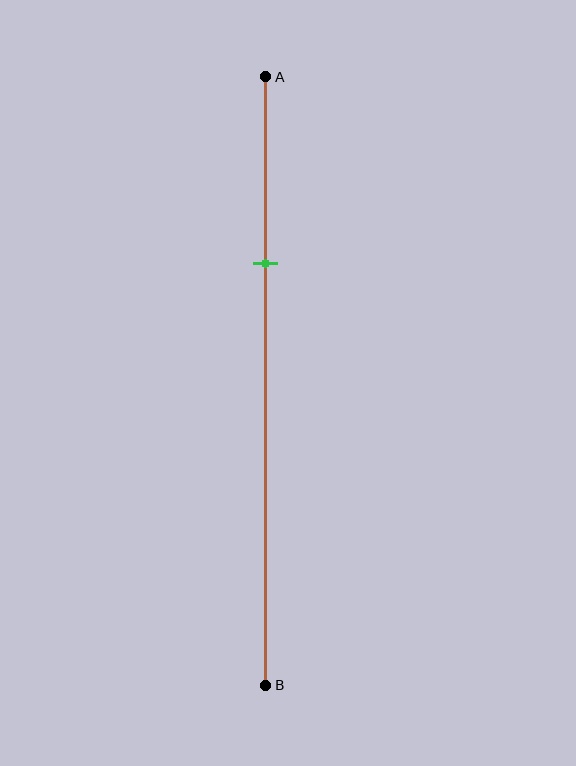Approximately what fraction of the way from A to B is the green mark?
The green mark is approximately 30% of the way from A to B.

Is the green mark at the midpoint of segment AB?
No, the mark is at about 30% from A, not at the 50% midpoint.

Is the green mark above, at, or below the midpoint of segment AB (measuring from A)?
The green mark is above the midpoint of segment AB.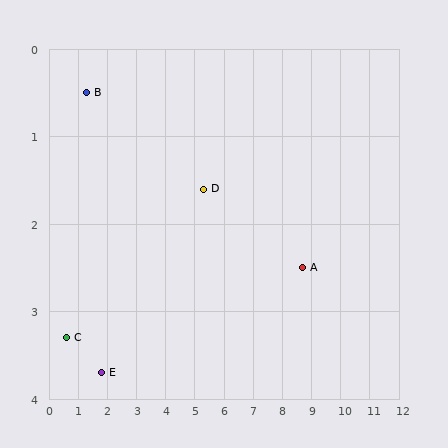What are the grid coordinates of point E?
Point E is at approximately (1.8, 3.7).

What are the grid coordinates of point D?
Point D is at approximately (5.3, 1.6).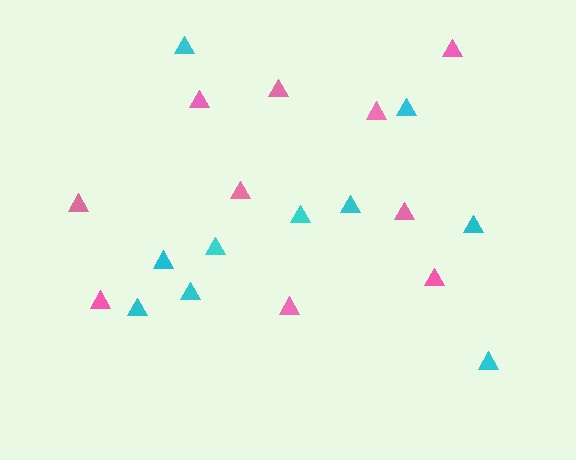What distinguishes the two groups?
There are 2 groups: one group of pink triangles (10) and one group of cyan triangles (10).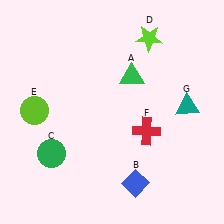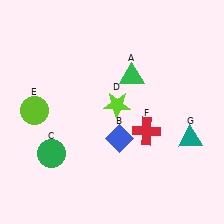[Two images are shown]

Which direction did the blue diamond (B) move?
The blue diamond (B) moved up.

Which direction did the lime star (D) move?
The lime star (D) moved down.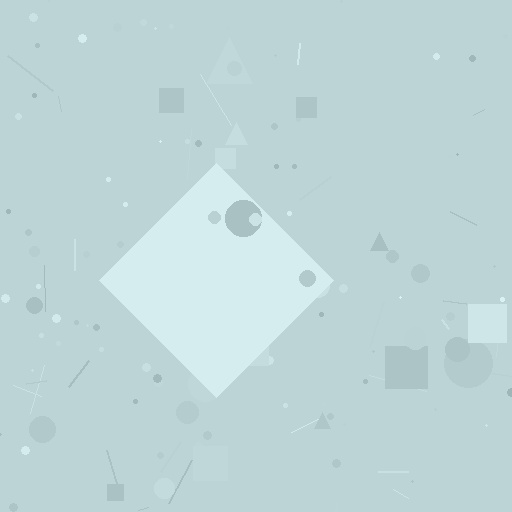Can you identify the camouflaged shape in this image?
The camouflaged shape is a diamond.